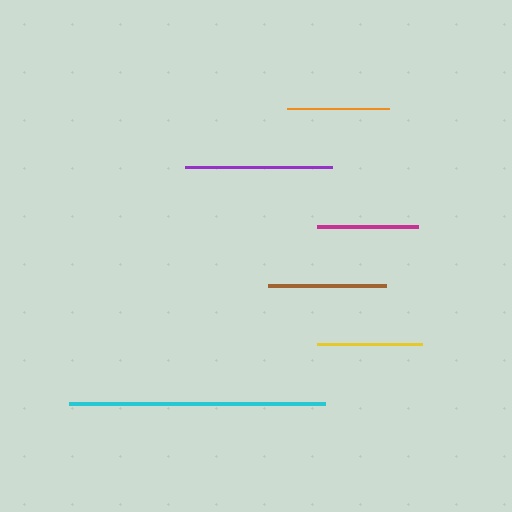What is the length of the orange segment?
The orange segment is approximately 102 pixels long.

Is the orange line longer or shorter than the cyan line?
The cyan line is longer than the orange line.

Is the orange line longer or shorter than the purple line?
The purple line is longer than the orange line.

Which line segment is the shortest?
The magenta line is the shortest at approximately 101 pixels.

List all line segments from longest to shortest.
From longest to shortest: cyan, purple, brown, yellow, orange, magenta.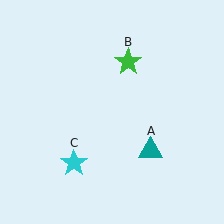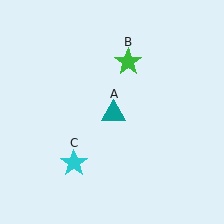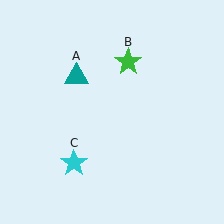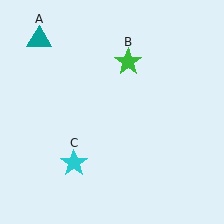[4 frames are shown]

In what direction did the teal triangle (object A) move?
The teal triangle (object A) moved up and to the left.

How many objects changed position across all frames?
1 object changed position: teal triangle (object A).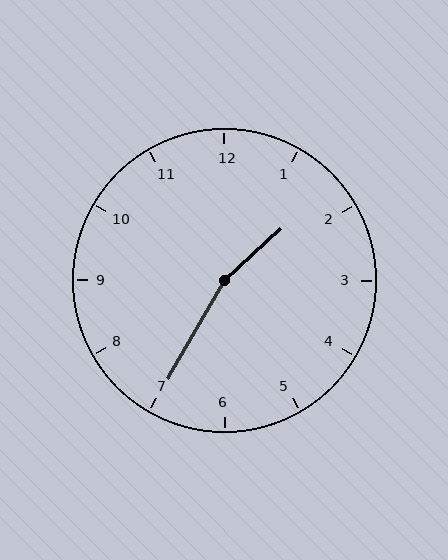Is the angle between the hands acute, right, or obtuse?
It is obtuse.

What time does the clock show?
1:35.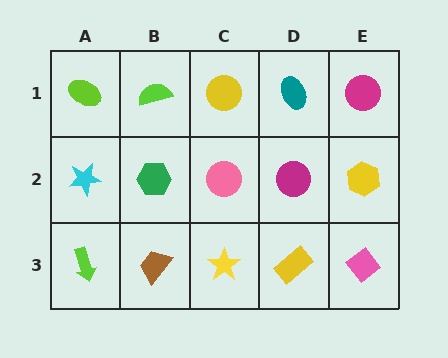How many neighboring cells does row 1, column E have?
2.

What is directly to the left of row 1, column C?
A lime semicircle.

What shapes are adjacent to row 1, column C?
A pink circle (row 2, column C), a lime semicircle (row 1, column B), a teal ellipse (row 1, column D).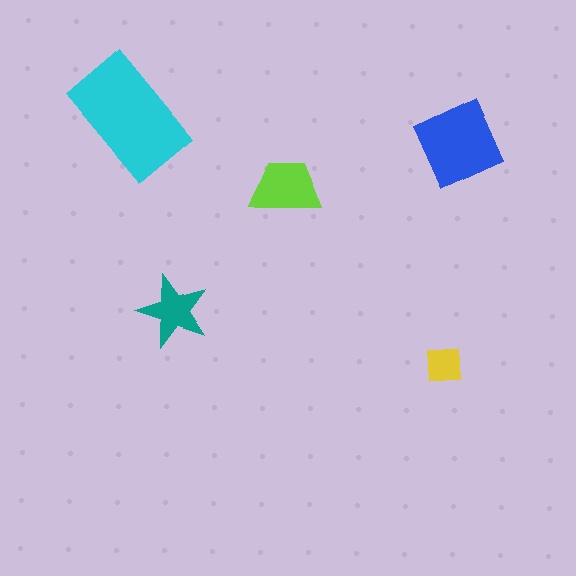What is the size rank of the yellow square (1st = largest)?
5th.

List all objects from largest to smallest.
The cyan rectangle, the blue diamond, the lime trapezoid, the teal star, the yellow square.